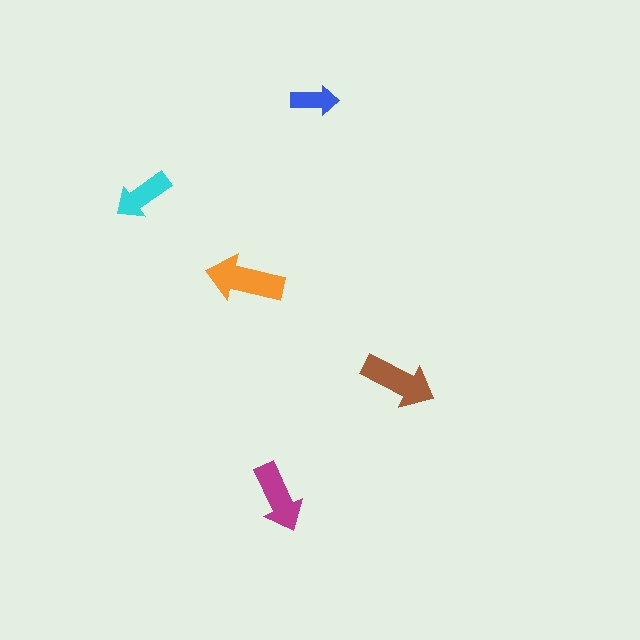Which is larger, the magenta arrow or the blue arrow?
The magenta one.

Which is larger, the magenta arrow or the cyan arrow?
The magenta one.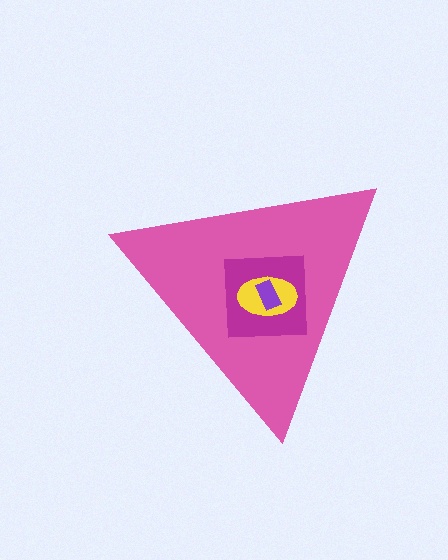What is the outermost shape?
The pink triangle.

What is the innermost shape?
The purple rectangle.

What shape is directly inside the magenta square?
The yellow ellipse.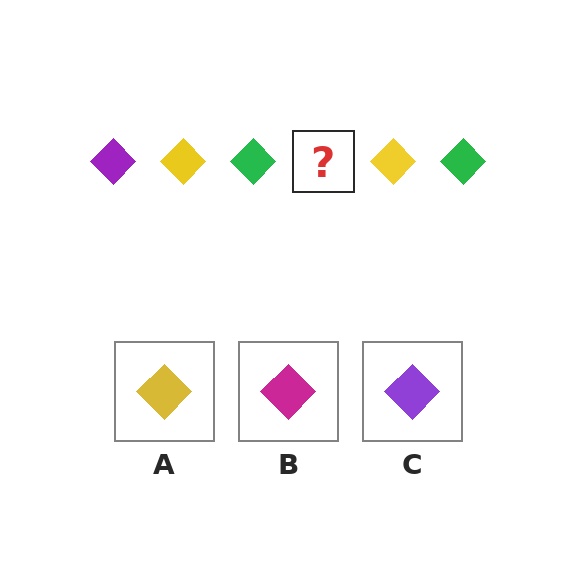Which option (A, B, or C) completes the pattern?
C.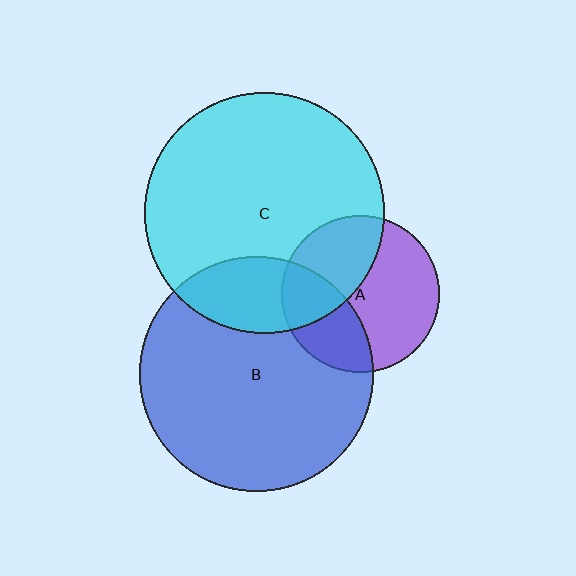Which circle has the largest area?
Circle C (cyan).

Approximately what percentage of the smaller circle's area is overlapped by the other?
Approximately 30%.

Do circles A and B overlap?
Yes.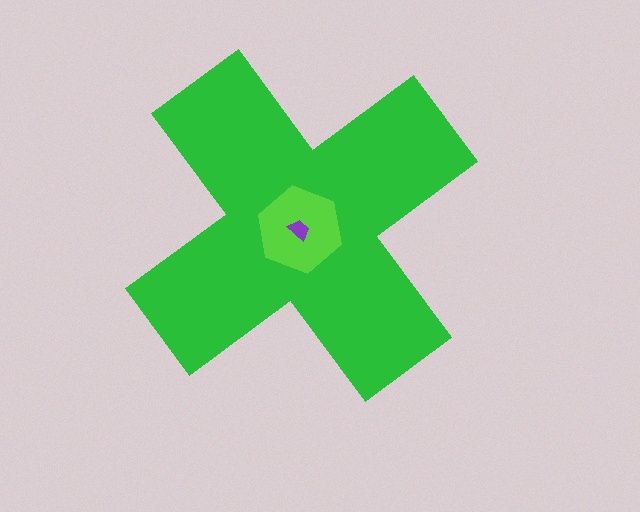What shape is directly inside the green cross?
The lime hexagon.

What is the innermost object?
The purple trapezoid.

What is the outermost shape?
The green cross.